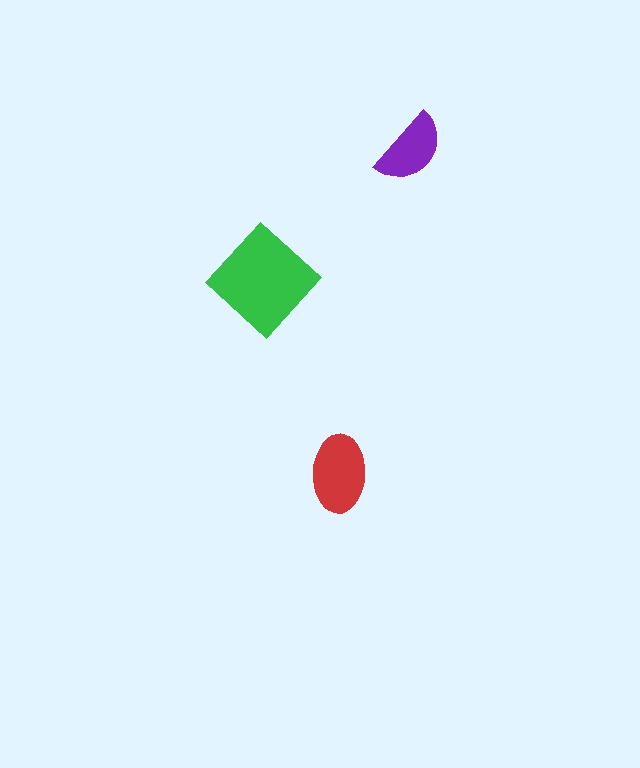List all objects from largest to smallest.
The green diamond, the red ellipse, the purple semicircle.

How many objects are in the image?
There are 3 objects in the image.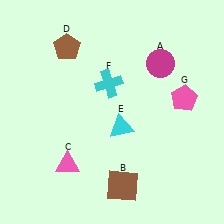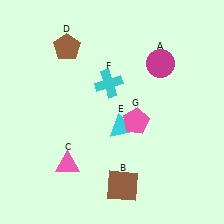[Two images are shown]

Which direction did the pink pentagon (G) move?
The pink pentagon (G) moved left.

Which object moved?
The pink pentagon (G) moved left.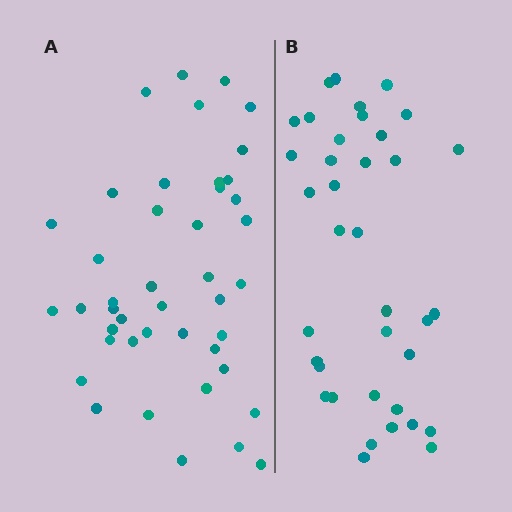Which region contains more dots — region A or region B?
Region A (the left region) has more dots.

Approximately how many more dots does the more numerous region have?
Region A has about 6 more dots than region B.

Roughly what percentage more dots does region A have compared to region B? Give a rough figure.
About 15% more.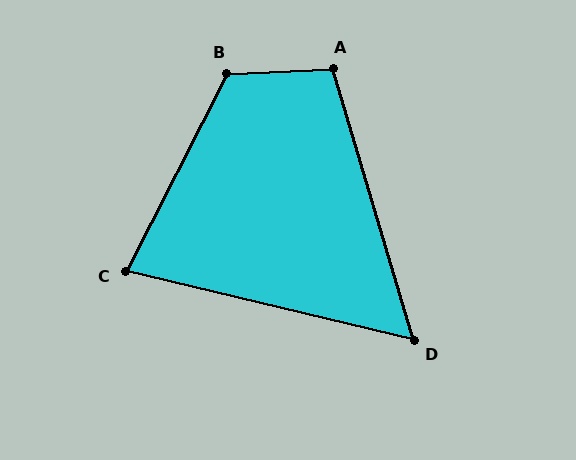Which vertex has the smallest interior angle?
D, at approximately 60 degrees.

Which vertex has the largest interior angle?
B, at approximately 120 degrees.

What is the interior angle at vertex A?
Approximately 104 degrees (obtuse).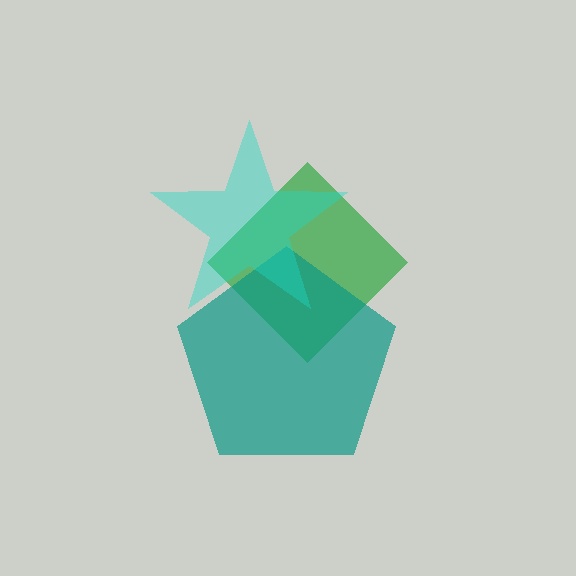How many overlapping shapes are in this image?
There are 3 overlapping shapes in the image.